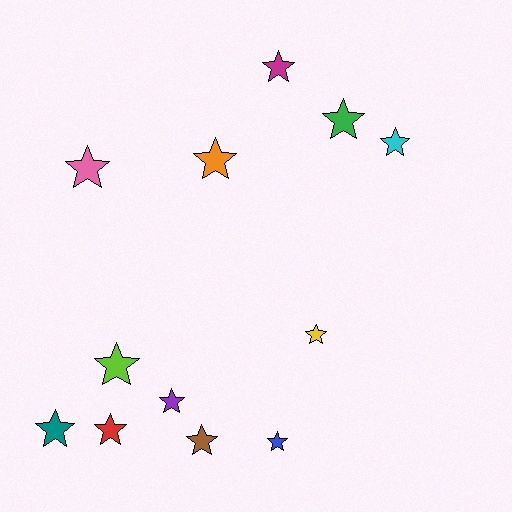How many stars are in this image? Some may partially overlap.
There are 12 stars.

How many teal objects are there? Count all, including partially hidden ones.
There is 1 teal object.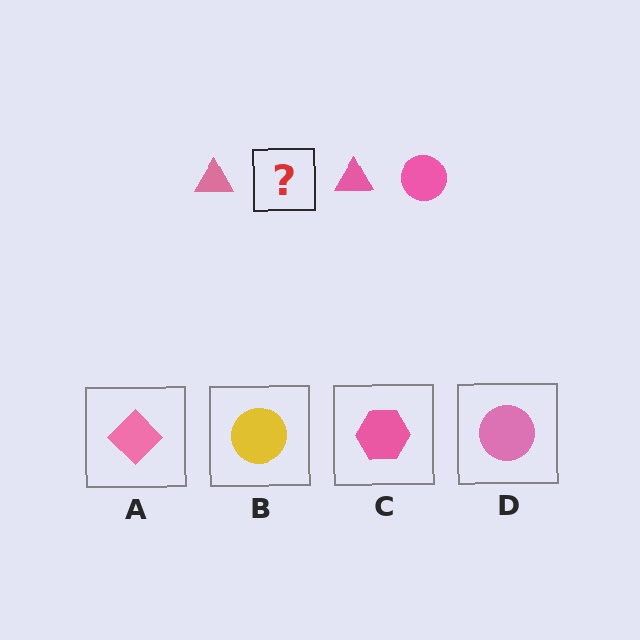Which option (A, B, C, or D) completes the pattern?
D.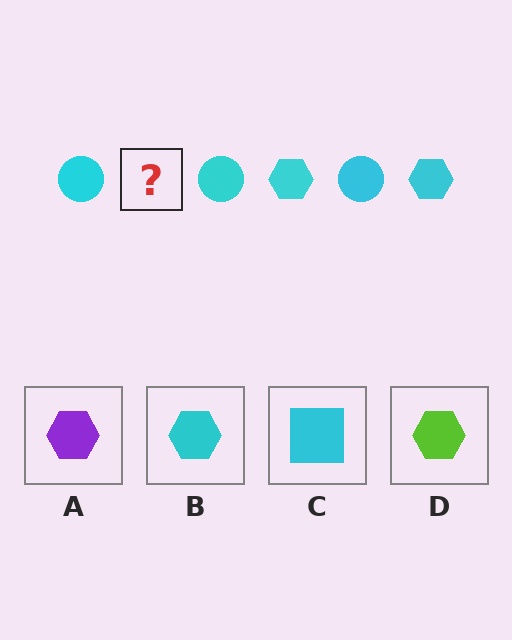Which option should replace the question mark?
Option B.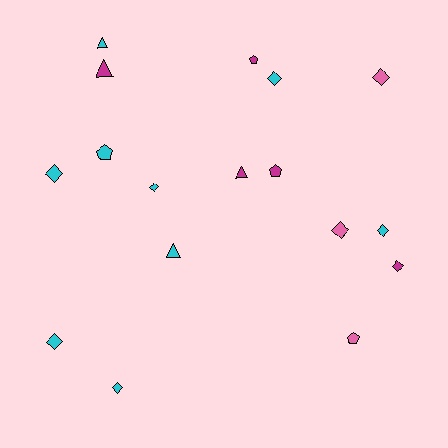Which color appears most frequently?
Cyan, with 9 objects.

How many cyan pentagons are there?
There is 1 cyan pentagon.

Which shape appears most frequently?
Diamond, with 9 objects.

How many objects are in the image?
There are 17 objects.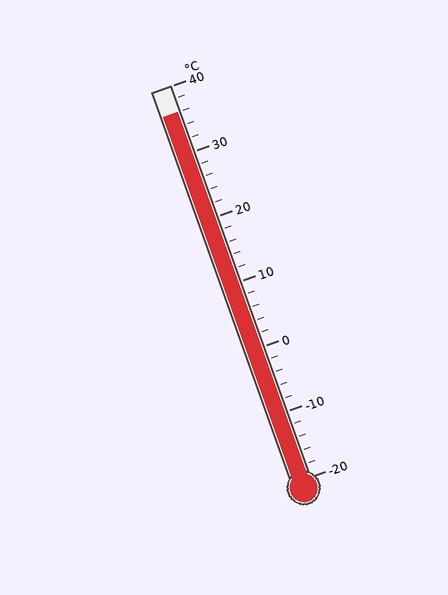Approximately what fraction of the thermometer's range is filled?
The thermometer is filled to approximately 95% of its range.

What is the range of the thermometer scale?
The thermometer scale ranges from -20°C to 40°C.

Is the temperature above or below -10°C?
The temperature is above -10°C.